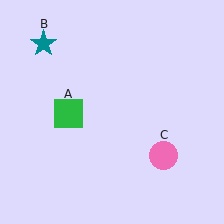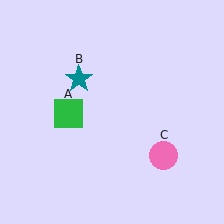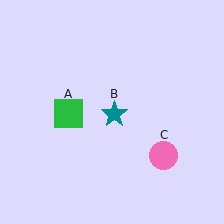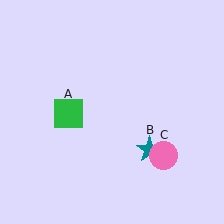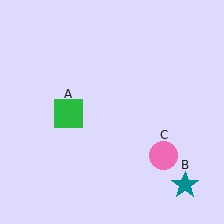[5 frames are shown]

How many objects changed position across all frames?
1 object changed position: teal star (object B).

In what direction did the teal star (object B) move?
The teal star (object B) moved down and to the right.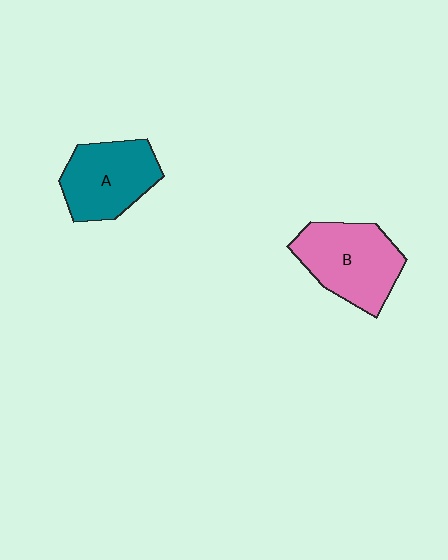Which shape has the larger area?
Shape B (pink).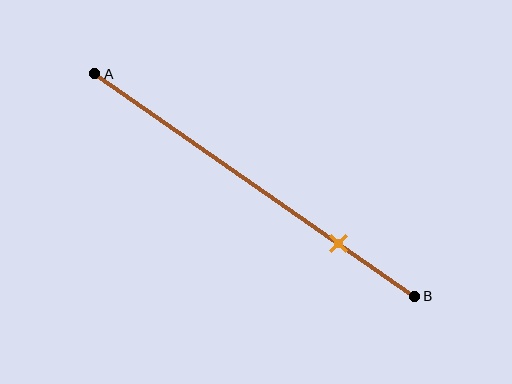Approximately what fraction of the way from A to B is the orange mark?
The orange mark is approximately 75% of the way from A to B.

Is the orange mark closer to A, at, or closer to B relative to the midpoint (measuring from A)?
The orange mark is closer to point B than the midpoint of segment AB.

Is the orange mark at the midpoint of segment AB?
No, the mark is at about 75% from A, not at the 50% midpoint.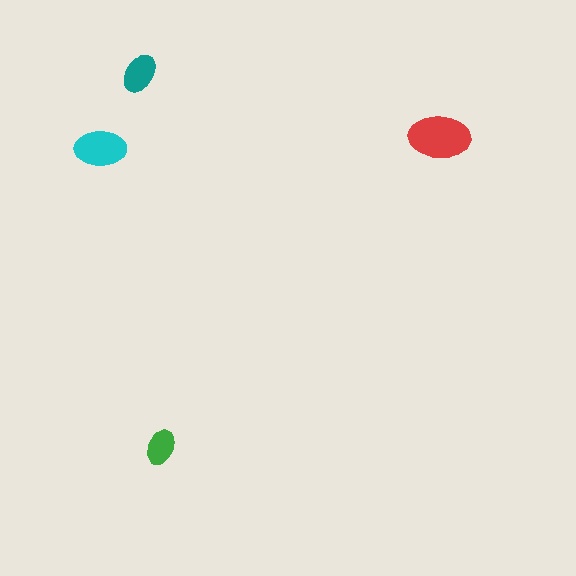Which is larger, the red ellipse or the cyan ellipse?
The red one.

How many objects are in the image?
There are 4 objects in the image.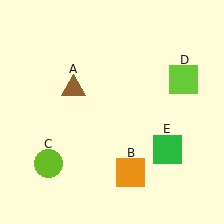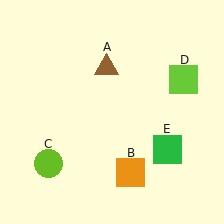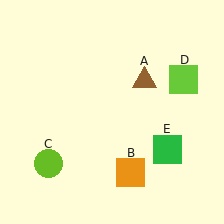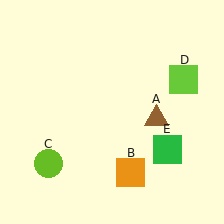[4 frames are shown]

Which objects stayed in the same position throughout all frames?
Orange square (object B) and lime circle (object C) and lime square (object D) and green square (object E) remained stationary.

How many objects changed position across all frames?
1 object changed position: brown triangle (object A).